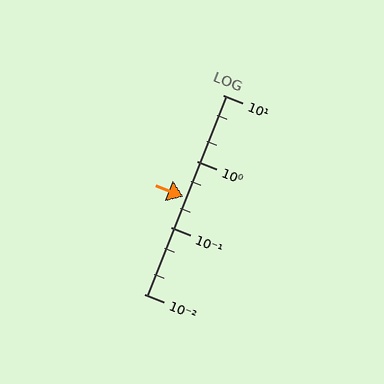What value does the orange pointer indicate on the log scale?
The pointer indicates approximately 0.29.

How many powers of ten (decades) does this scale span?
The scale spans 3 decades, from 0.01 to 10.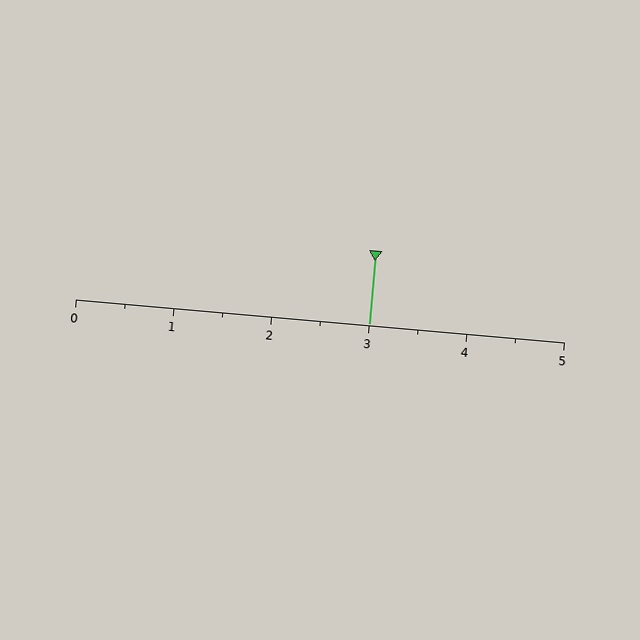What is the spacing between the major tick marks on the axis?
The major ticks are spaced 1 apart.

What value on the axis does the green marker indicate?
The marker indicates approximately 3.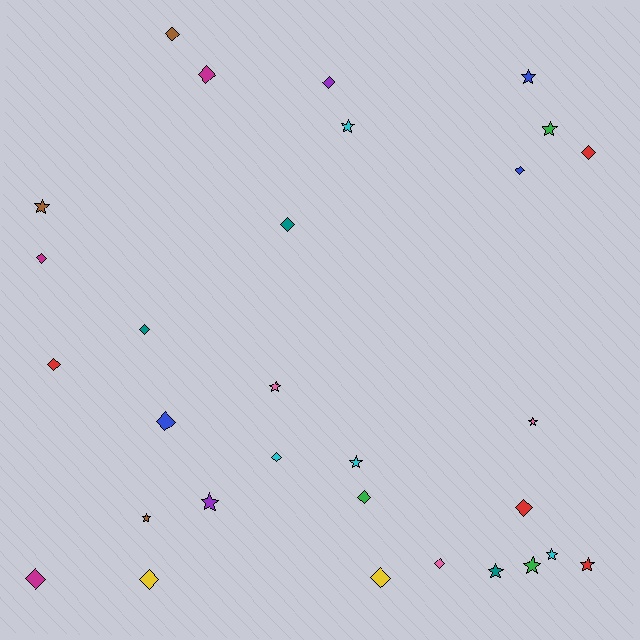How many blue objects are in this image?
There are 3 blue objects.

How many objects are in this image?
There are 30 objects.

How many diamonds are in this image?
There are 17 diamonds.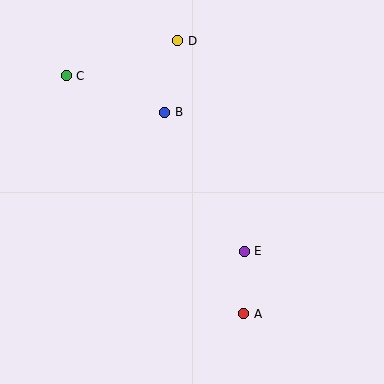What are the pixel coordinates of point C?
Point C is at (66, 76).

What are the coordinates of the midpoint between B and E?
The midpoint between B and E is at (204, 182).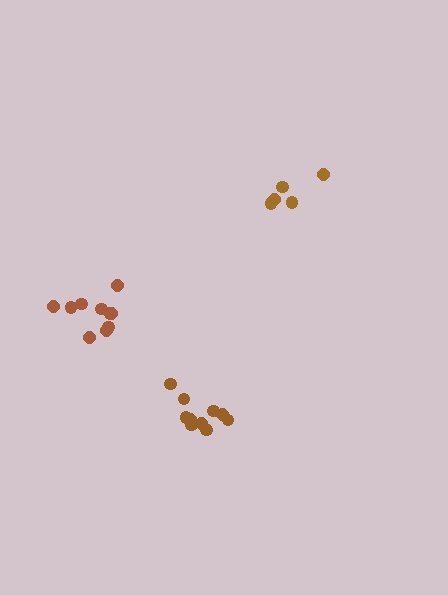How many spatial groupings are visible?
There are 3 spatial groupings.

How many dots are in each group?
Group 1: 5 dots, Group 2: 10 dots, Group 3: 11 dots (26 total).